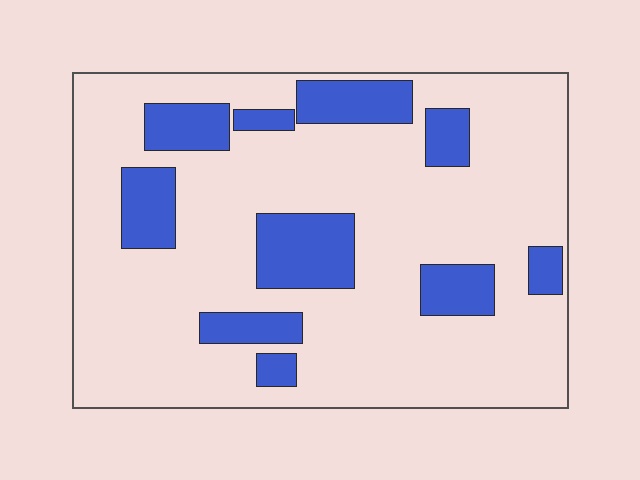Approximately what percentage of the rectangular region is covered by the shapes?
Approximately 20%.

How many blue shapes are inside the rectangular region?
10.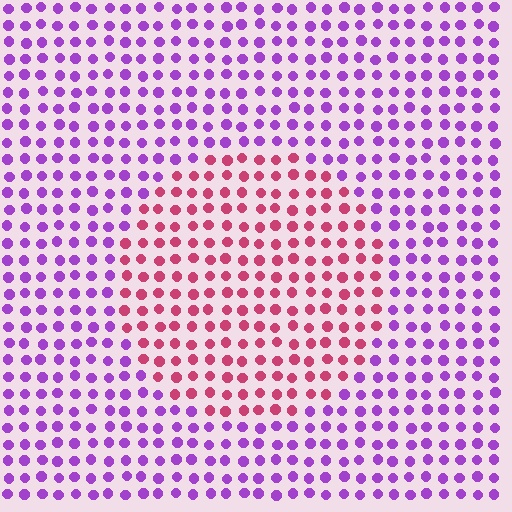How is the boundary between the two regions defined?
The boundary is defined purely by a slight shift in hue (about 56 degrees). Spacing, size, and orientation are identical on both sides.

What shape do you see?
I see a circle.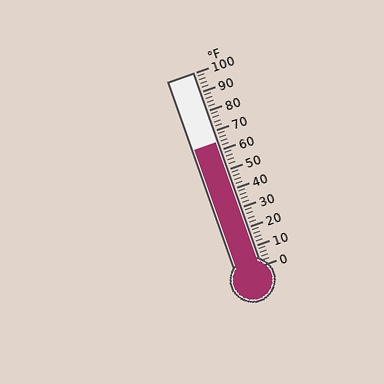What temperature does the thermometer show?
The thermometer shows approximately 64°F.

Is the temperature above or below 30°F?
The temperature is above 30°F.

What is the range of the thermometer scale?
The thermometer scale ranges from 0°F to 100°F.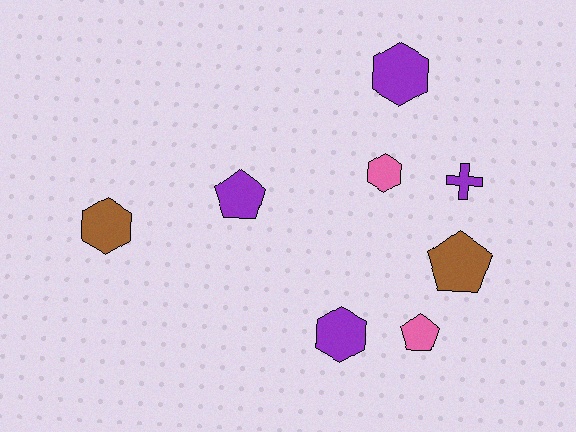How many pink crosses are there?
There are no pink crosses.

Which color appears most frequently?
Purple, with 4 objects.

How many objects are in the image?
There are 8 objects.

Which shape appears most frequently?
Hexagon, with 4 objects.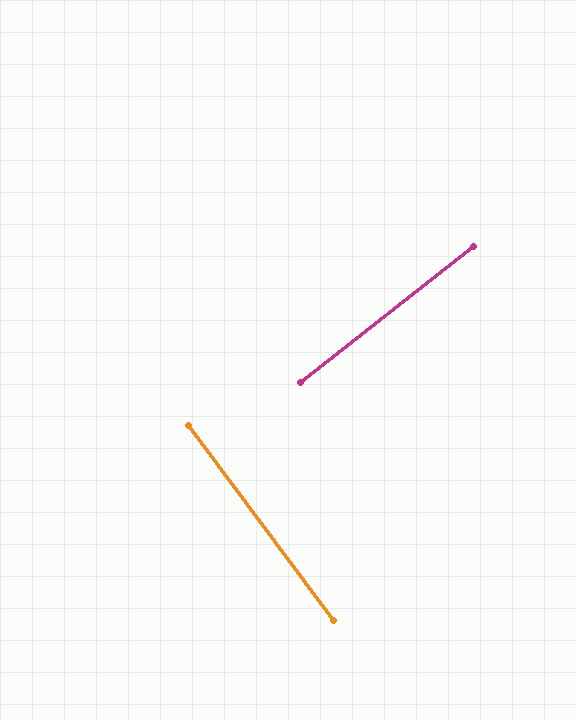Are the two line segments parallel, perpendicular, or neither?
Perpendicular — they meet at approximately 88°.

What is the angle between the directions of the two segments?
Approximately 88 degrees.